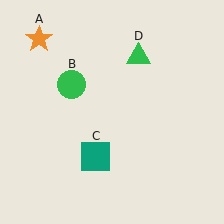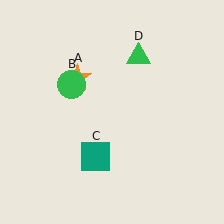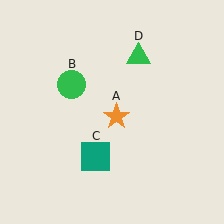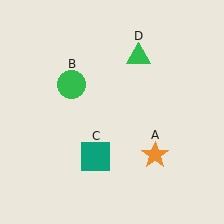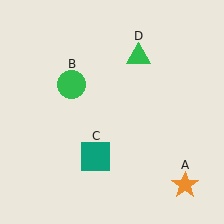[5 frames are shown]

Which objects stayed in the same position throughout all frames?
Green circle (object B) and teal square (object C) and green triangle (object D) remained stationary.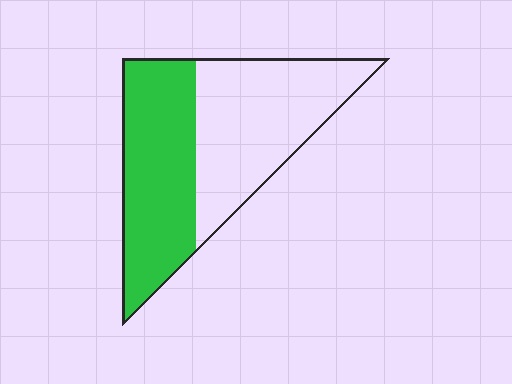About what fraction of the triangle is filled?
About one half (1/2).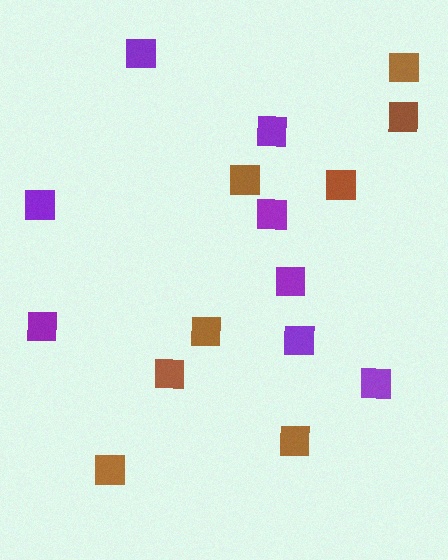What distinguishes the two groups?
There are 2 groups: one group of brown squares (8) and one group of purple squares (8).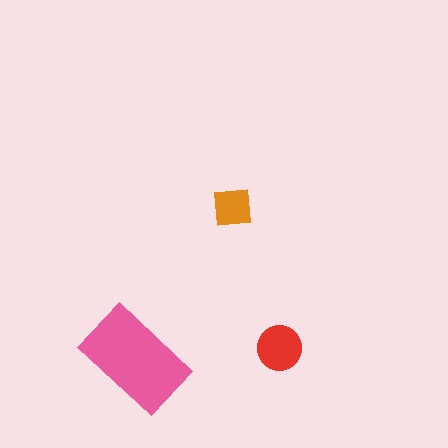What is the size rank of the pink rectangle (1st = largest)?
1st.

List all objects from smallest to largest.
The orange square, the red circle, the pink rectangle.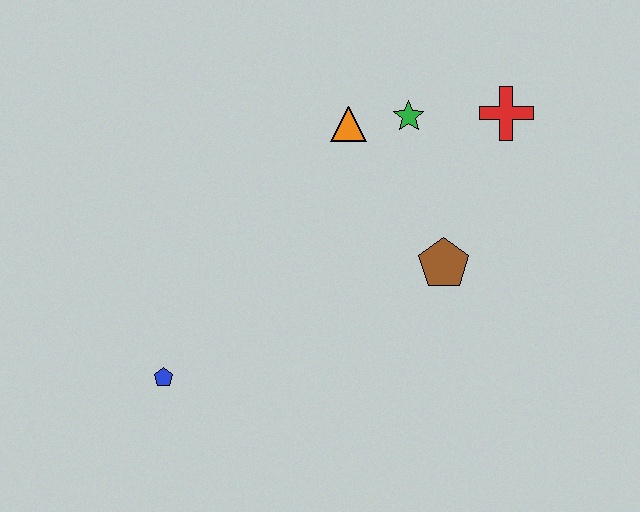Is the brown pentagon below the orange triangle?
Yes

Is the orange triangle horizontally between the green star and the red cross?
No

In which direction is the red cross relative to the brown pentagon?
The red cross is above the brown pentagon.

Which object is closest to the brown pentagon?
The green star is closest to the brown pentagon.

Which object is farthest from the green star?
The blue pentagon is farthest from the green star.